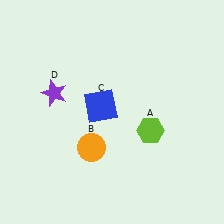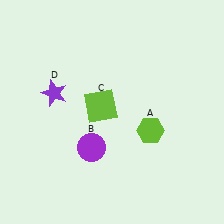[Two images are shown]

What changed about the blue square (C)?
In Image 1, C is blue. In Image 2, it changed to lime.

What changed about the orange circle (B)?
In Image 1, B is orange. In Image 2, it changed to purple.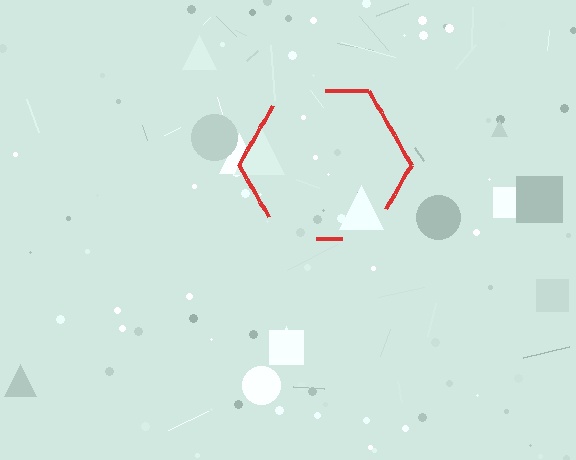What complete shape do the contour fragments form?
The contour fragments form a hexagon.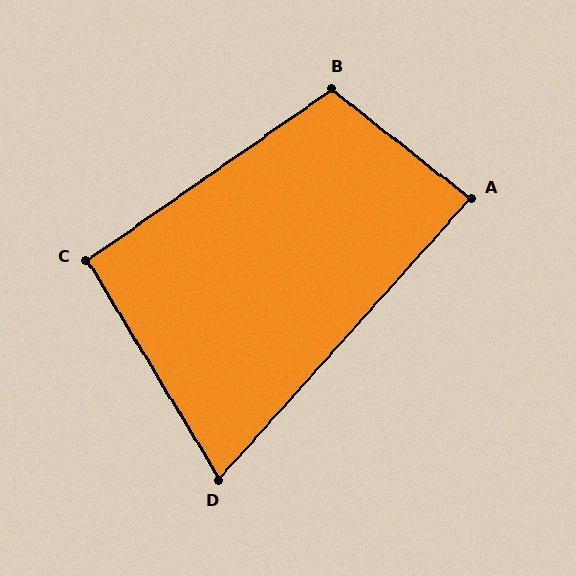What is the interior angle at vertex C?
Approximately 94 degrees (approximately right).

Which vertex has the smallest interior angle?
D, at approximately 73 degrees.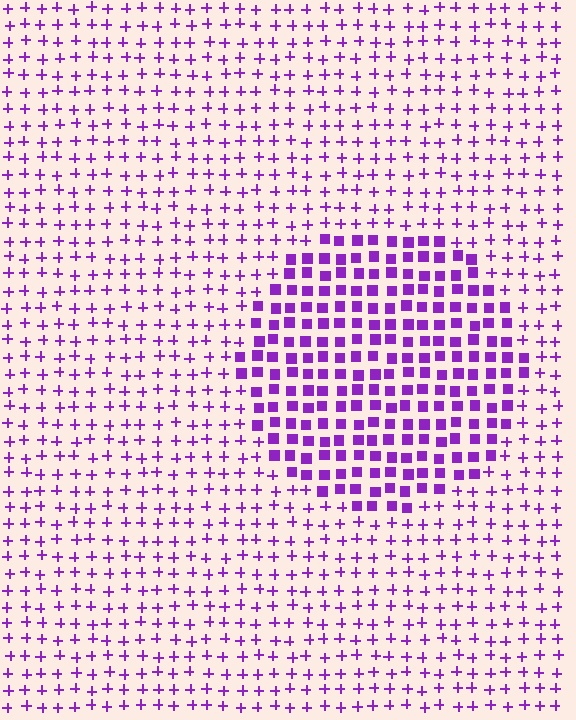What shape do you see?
I see a circle.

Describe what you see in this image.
The image is filled with small purple elements arranged in a uniform grid. A circle-shaped region contains squares, while the surrounding area contains plus signs. The boundary is defined purely by the change in element shape.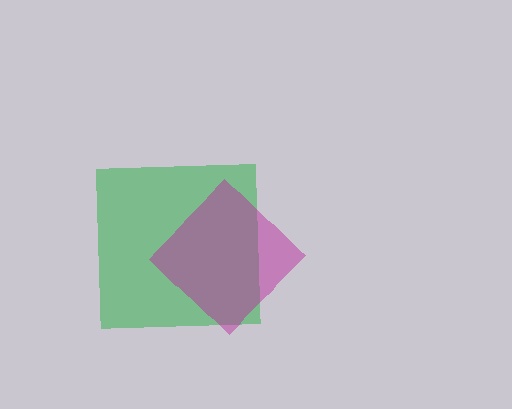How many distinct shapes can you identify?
There are 2 distinct shapes: a green square, a magenta diamond.